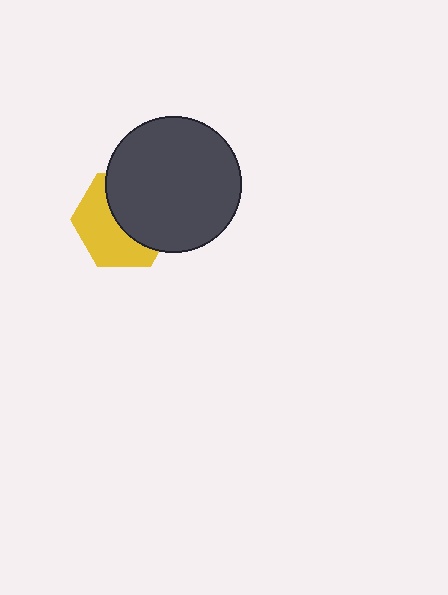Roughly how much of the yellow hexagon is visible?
About half of it is visible (roughly 49%).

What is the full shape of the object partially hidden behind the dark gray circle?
The partially hidden object is a yellow hexagon.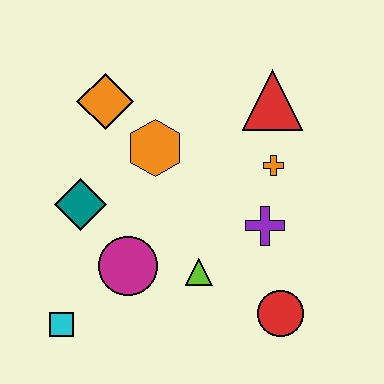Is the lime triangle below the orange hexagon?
Yes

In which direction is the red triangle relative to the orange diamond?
The red triangle is to the right of the orange diamond.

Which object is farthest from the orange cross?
The cyan square is farthest from the orange cross.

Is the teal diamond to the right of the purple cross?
No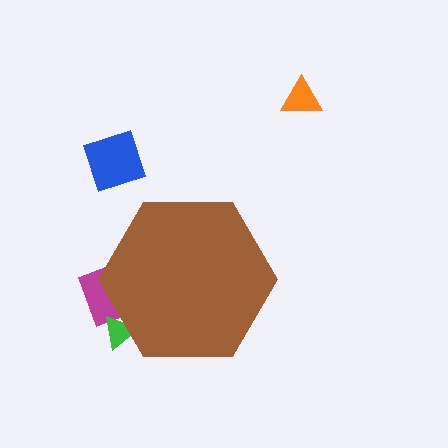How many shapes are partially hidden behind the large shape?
2 shapes are partially hidden.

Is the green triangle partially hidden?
Yes, the green triangle is partially hidden behind the brown hexagon.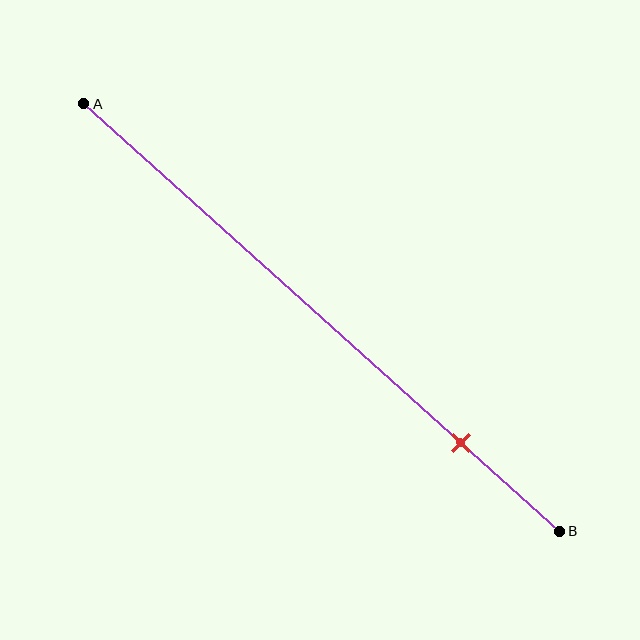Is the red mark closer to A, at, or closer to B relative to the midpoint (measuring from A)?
The red mark is closer to point B than the midpoint of segment AB.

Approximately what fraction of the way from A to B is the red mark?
The red mark is approximately 80% of the way from A to B.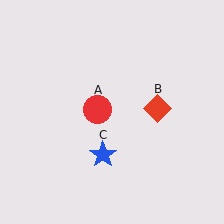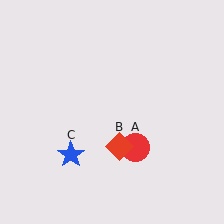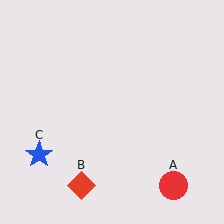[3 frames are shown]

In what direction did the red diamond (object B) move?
The red diamond (object B) moved down and to the left.